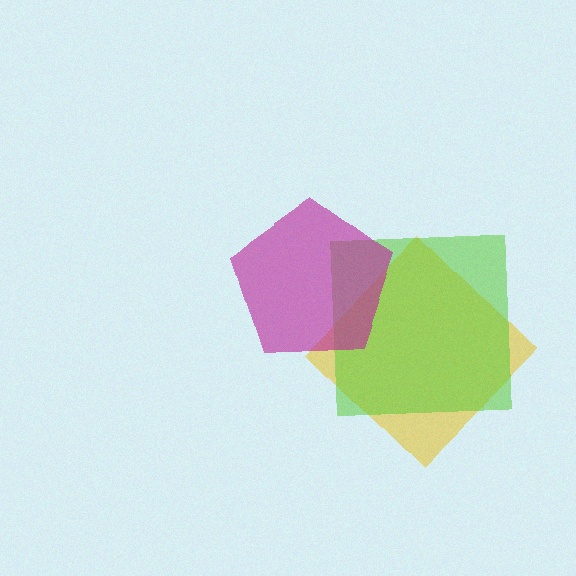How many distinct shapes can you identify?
There are 3 distinct shapes: a yellow diamond, a lime square, a magenta pentagon.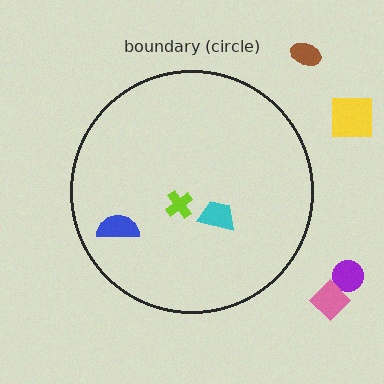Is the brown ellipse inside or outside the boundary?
Outside.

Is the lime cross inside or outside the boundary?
Inside.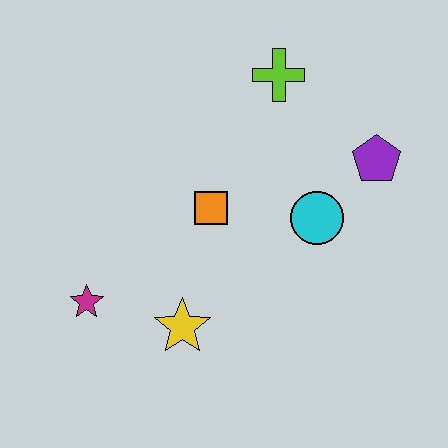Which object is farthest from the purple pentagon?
The magenta star is farthest from the purple pentagon.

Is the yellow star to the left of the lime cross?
Yes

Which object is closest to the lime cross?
The purple pentagon is closest to the lime cross.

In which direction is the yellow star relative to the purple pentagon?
The yellow star is to the left of the purple pentagon.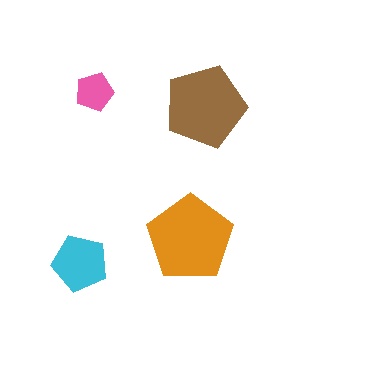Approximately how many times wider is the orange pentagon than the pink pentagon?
About 2.5 times wider.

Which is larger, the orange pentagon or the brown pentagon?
The orange one.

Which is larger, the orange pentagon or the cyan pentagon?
The orange one.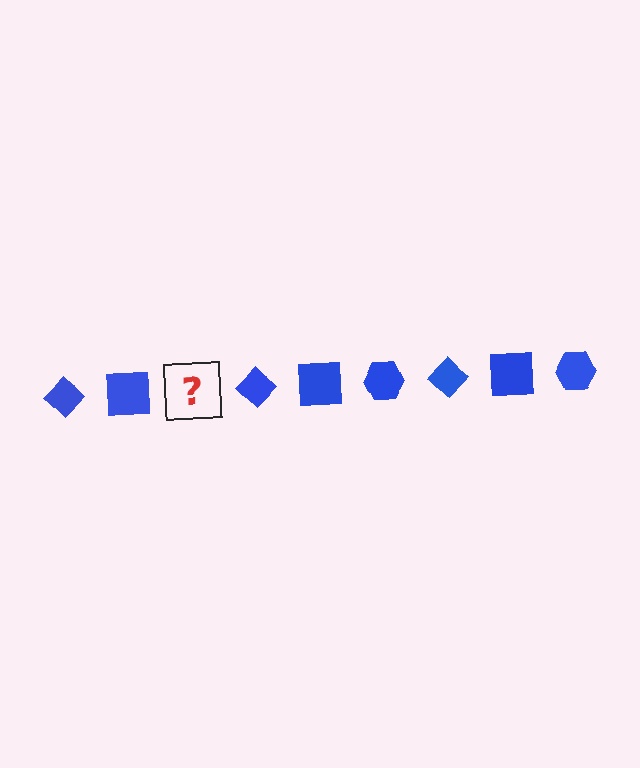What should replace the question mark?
The question mark should be replaced with a blue hexagon.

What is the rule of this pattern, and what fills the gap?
The rule is that the pattern cycles through diamond, square, hexagon shapes in blue. The gap should be filled with a blue hexagon.